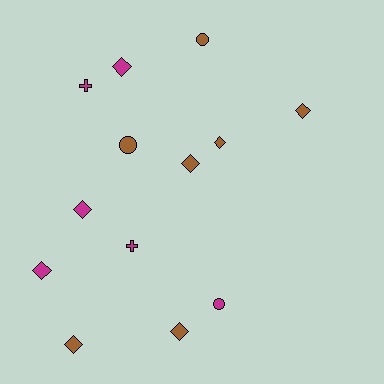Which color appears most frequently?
Brown, with 7 objects.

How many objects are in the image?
There are 13 objects.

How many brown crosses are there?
There are no brown crosses.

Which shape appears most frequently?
Diamond, with 8 objects.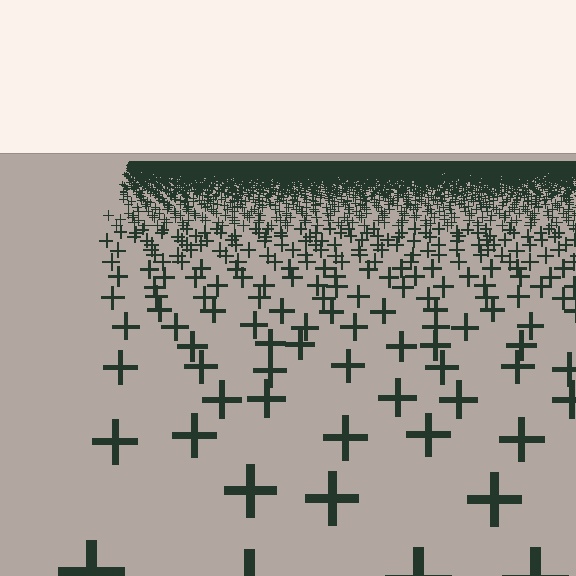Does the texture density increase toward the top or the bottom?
Density increases toward the top.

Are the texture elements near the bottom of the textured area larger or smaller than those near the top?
Larger. Near the bottom, elements are closer to the viewer and appear at a bigger on-screen size.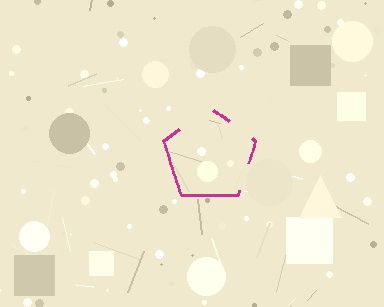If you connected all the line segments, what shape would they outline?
They would outline a pentagon.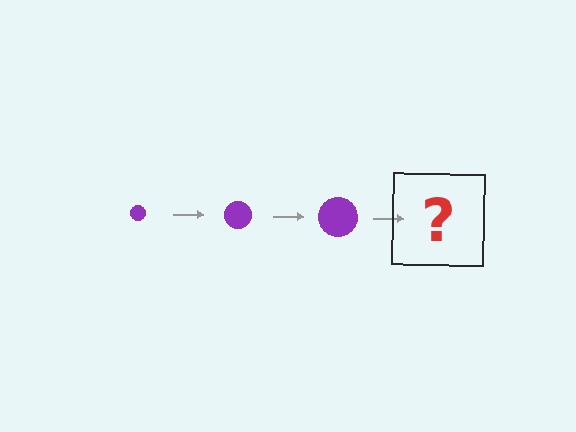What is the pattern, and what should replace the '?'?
The pattern is that the circle gets progressively larger each step. The '?' should be a purple circle, larger than the previous one.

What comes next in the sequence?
The next element should be a purple circle, larger than the previous one.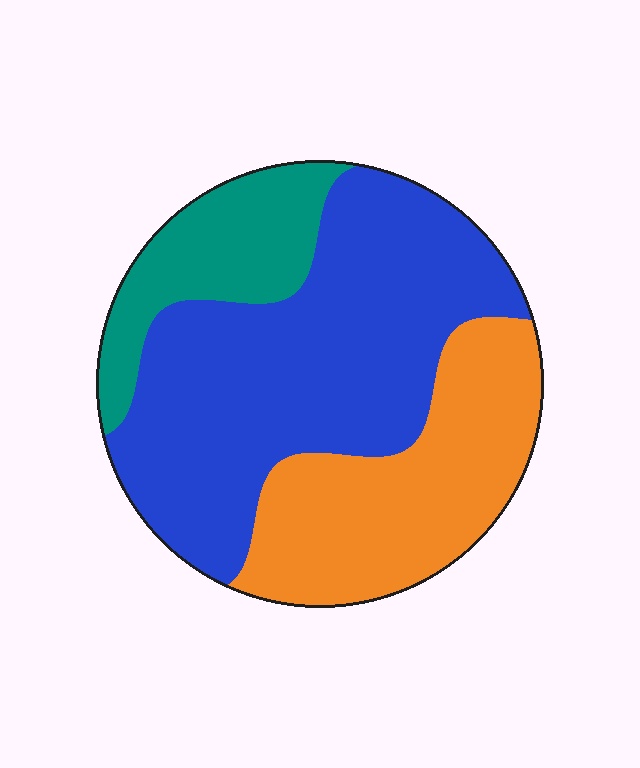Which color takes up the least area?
Teal, at roughly 15%.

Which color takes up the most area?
Blue, at roughly 55%.